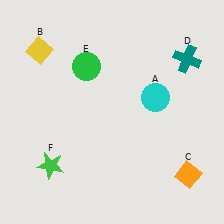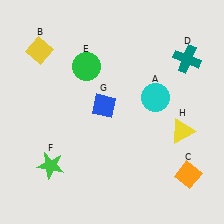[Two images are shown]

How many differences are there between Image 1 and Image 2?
There are 2 differences between the two images.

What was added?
A blue diamond (G), a yellow triangle (H) were added in Image 2.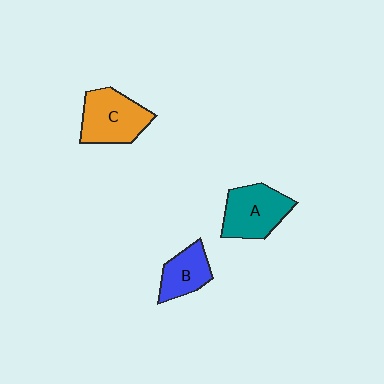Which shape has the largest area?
Shape C (orange).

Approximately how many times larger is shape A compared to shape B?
Approximately 1.4 times.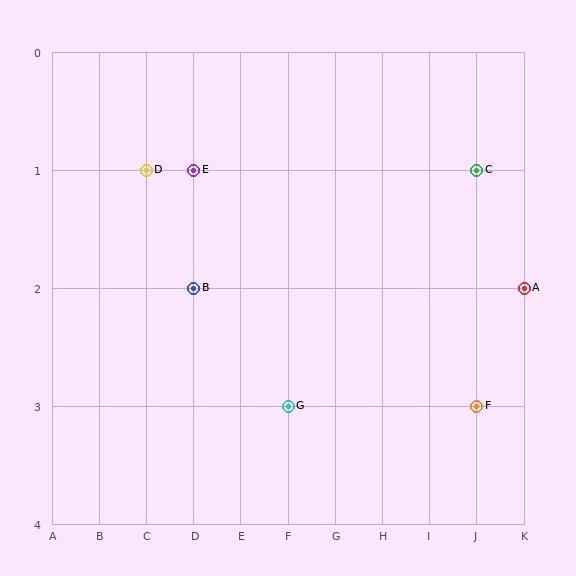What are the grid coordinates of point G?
Point G is at grid coordinates (F, 3).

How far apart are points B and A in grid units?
Points B and A are 7 columns apart.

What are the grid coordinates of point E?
Point E is at grid coordinates (D, 1).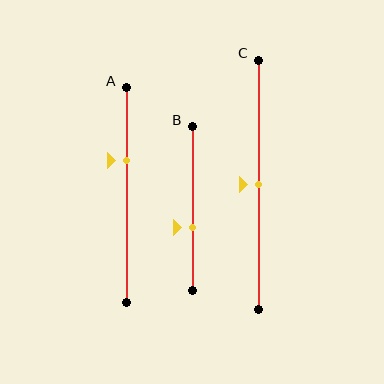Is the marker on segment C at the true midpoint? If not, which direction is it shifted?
Yes, the marker on segment C is at the true midpoint.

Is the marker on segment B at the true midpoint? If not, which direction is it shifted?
No, the marker on segment B is shifted downward by about 12% of the segment length.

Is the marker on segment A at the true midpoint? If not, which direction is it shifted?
No, the marker on segment A is shifted upward by about 16% of the segment length.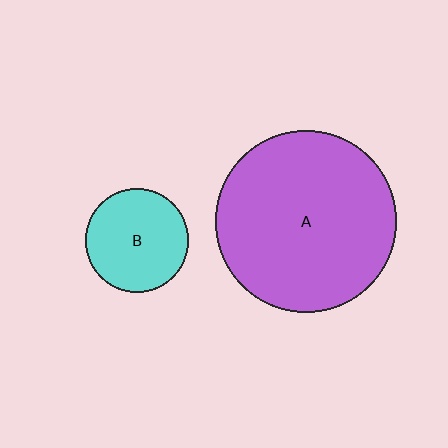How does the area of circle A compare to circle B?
Approximately 3.1 times.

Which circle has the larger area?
Circle A (purple).